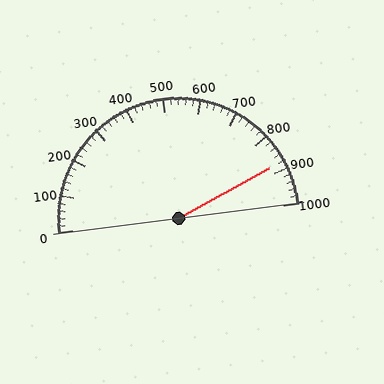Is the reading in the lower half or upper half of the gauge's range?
The reading is in the upper half of the range (0 to 1000).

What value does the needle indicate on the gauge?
The needle indicates approximately 880.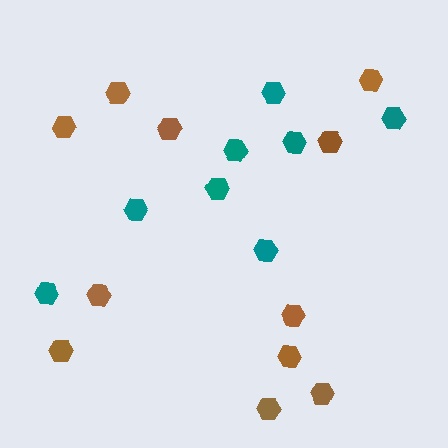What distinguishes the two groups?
There are 2 groups: one group of brown hexagons (11) and one group of teal hexagons (8).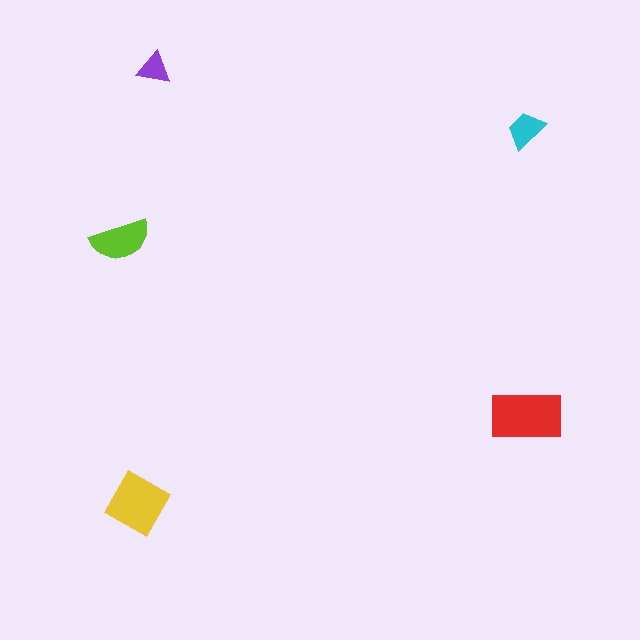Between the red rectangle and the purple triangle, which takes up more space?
The red rectangle.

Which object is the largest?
The red rectangle.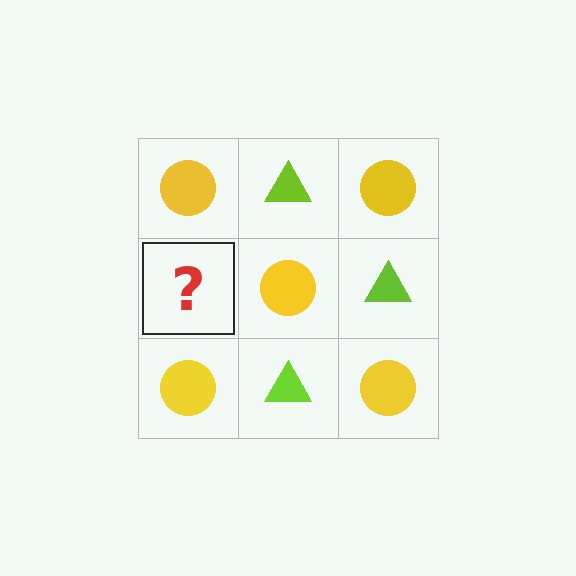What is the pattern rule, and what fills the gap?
The rule is that it alternates yellow circle and lime triangle in a checkerboard pattern. The gap should be filled with a lime triangle.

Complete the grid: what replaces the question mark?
The question mark should be replaced with a lime triangle.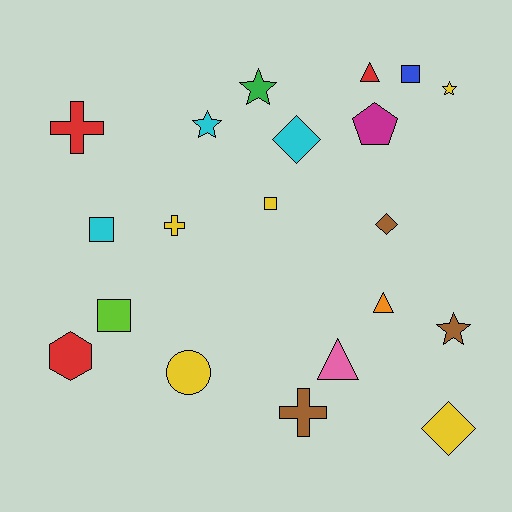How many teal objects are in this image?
There are no teal objects.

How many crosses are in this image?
There are 3 crosses.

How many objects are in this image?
There are 20 objects.